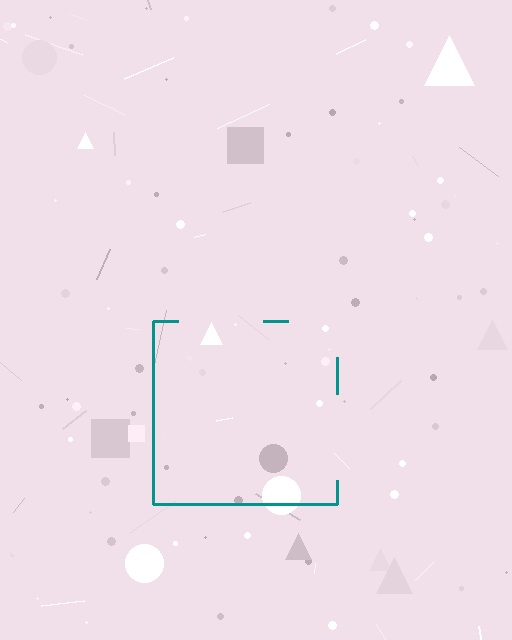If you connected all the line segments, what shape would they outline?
They would outline a square.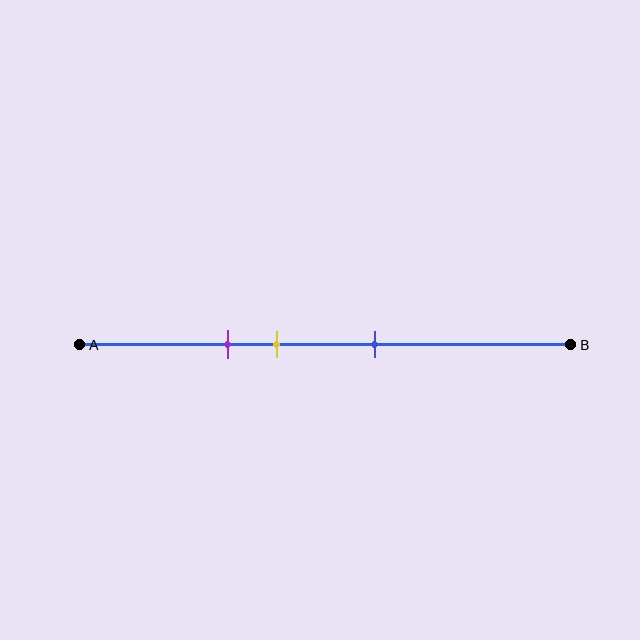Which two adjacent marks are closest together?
The purple and yellow marks are the closest adjacent pair.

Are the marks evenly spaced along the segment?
Yes, the marks are approximately evenly spaced.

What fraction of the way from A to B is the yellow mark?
The yellow mark is approximately 40% (0.4) of the way from A to B.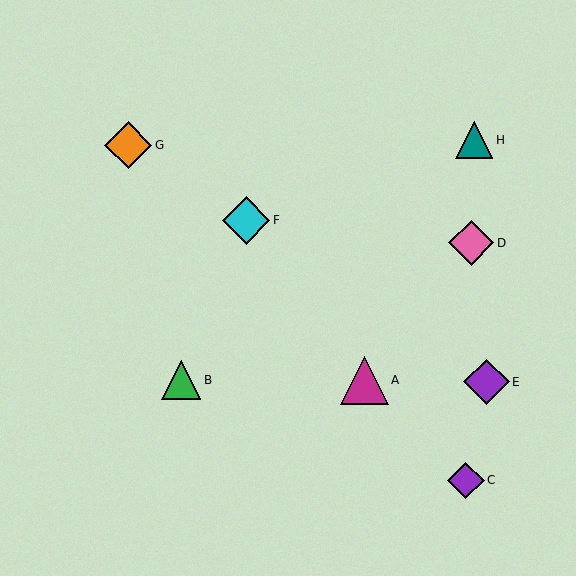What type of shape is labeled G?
Shape G is an orange diamond.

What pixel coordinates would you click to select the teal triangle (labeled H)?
Click at (474, 140) to select the teal triangle H.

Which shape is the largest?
The magenta triangle (labeled A) is the largest.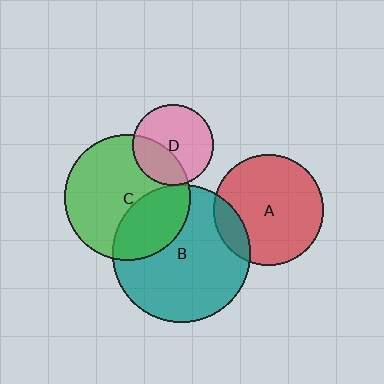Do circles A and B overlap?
Yes.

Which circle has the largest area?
Circle B (teal).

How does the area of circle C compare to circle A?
Approximately 1.3 times.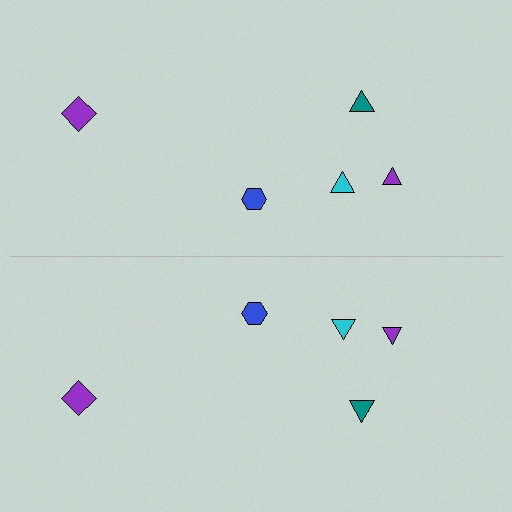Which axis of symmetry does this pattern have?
The pattern has a horizontal axis of symmetry running through the center of the image.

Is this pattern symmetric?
Yes, this pattern has bilateral (reflection) symmetry.